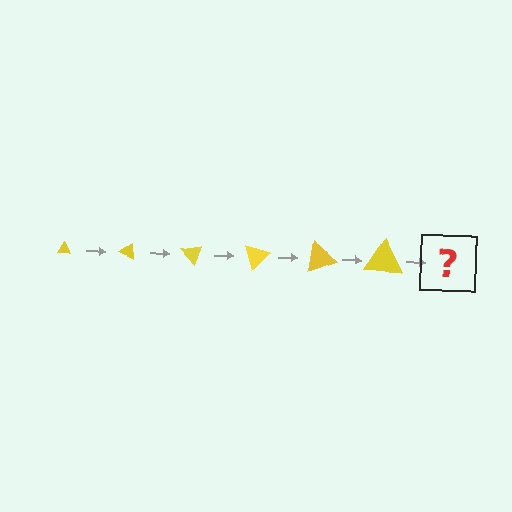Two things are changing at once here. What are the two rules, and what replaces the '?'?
The two rules are that the triangle grows larger each step and it rotates 25 degrees each step. The '?' should be a triangle, larger than the previous one and rotated 150 degrees from the start.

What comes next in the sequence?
The next element should be a triangle, larger than the previous one and rotated 150 degrees from the start.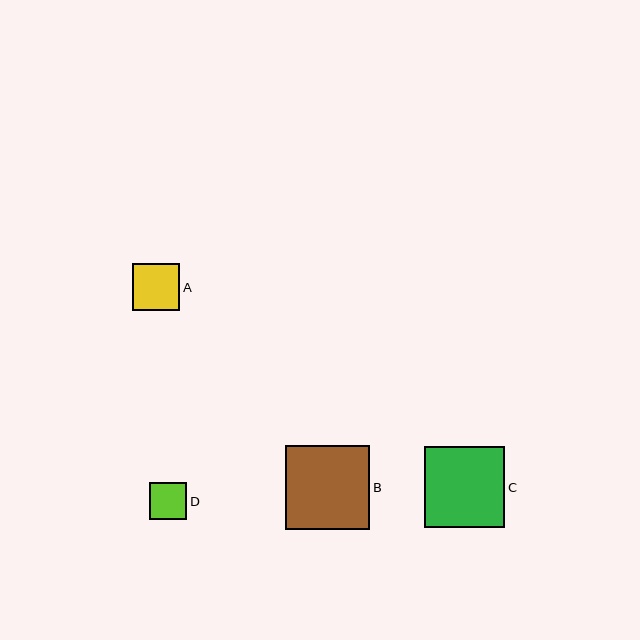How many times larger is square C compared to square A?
Square C is approximately 1.7 times the size of square A.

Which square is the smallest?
Square D is the smallest with a size of approximately 37 pixels.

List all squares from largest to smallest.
From largest to smallest: B, C, A, D.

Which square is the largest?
Square B is the largest with a size of approximately 84 pixels.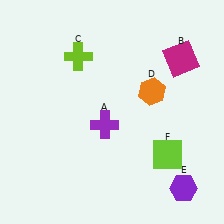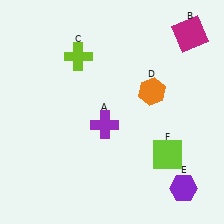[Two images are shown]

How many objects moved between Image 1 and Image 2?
1 object moved between the two images.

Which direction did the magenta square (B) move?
The magenta square (B) moved up.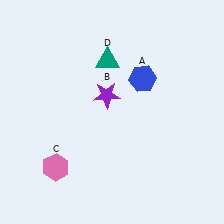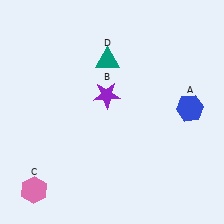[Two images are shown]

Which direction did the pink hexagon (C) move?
The pink hexagon (C) moved down.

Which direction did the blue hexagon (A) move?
The blue hexagon (A) moved right.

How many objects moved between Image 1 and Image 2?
2 objects moved between the two images.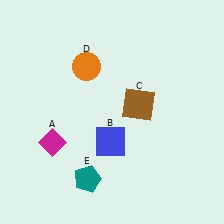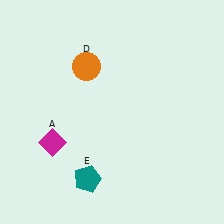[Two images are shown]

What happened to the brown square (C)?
The brown square (C) was removed in Image 2. It was in the top-right area of Image 1.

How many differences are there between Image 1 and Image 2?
There are 2 differences between the two images.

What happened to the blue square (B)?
The blue square (B) was removed in Image 2. It was in the bottom-left area of Image 1.